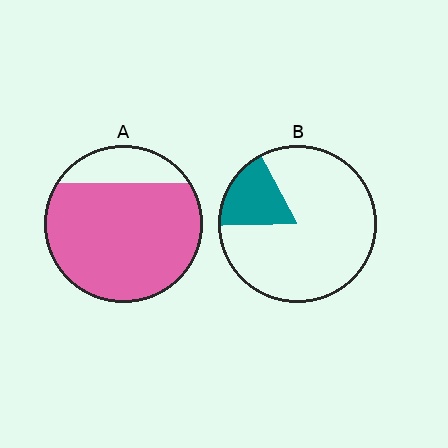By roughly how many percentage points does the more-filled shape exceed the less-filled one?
By roughly 65 percentage points (A over B).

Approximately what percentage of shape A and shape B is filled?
A is approximately 80% and B is approximately 20%.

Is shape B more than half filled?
No.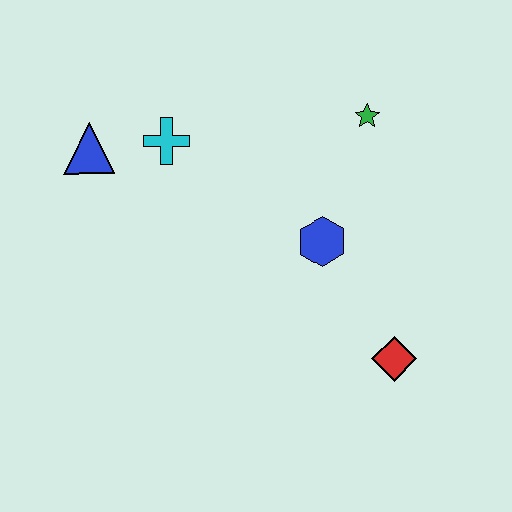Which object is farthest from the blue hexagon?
The blue triangle is farthest from the blue hexagon.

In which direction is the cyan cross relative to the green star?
The cyan cross is to the left of the green star.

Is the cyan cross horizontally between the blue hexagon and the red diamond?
No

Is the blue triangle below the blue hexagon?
No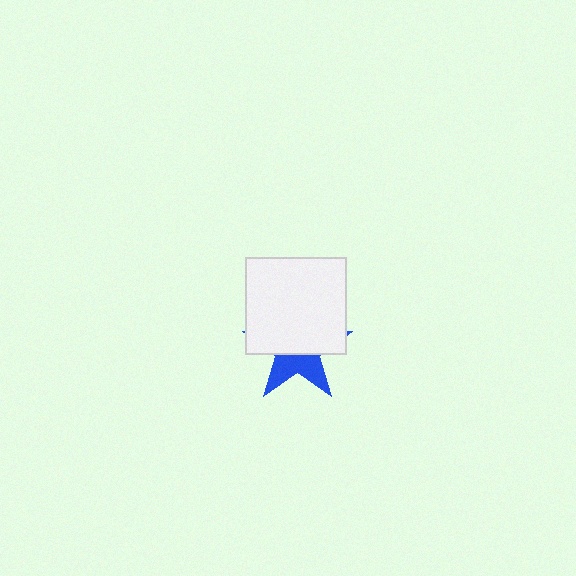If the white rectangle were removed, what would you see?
You would see the complete blue star.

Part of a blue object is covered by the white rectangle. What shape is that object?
It is a star.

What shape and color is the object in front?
The object in front is a white rectangle.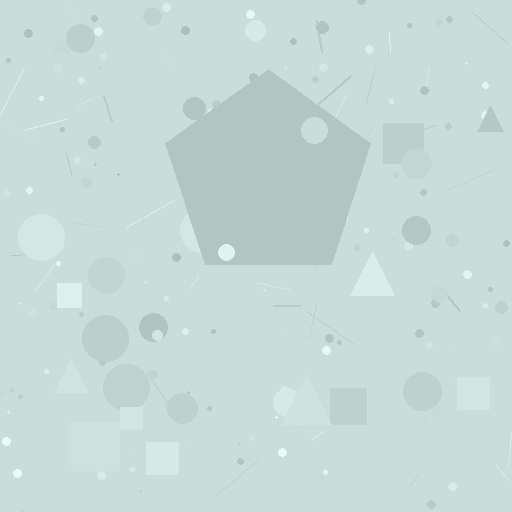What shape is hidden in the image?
A pentagon is hidden in the image.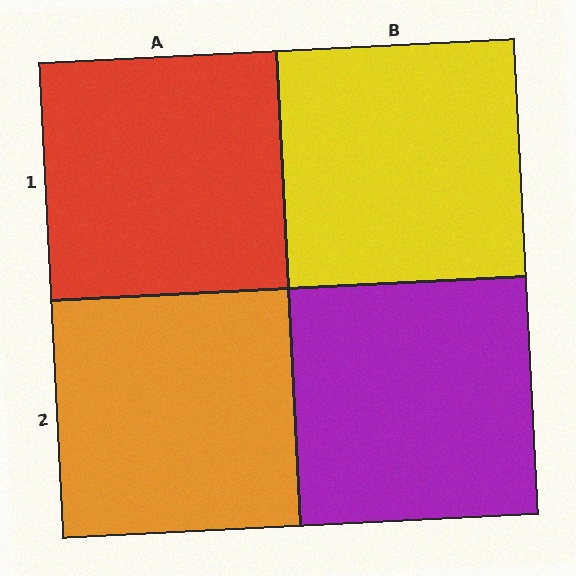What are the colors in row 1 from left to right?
Red, yellow.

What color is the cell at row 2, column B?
Purple.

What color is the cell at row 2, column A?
Orange.